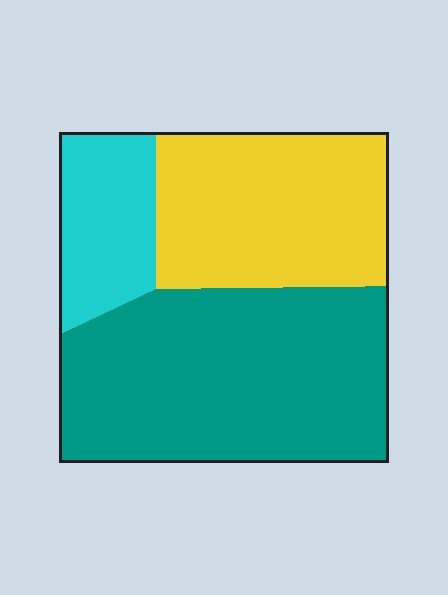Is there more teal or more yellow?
Teal.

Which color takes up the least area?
Cyan, at roughly 15%.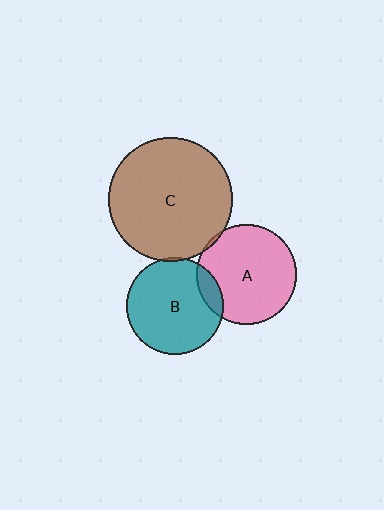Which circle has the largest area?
Circle C (brown).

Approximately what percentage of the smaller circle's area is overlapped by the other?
Approximately 5%.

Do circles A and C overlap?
Yes.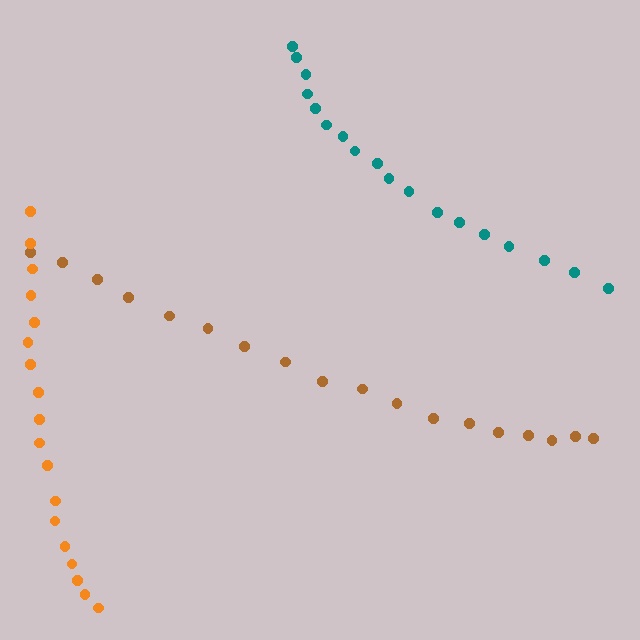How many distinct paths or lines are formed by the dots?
There are 3 distinct paths.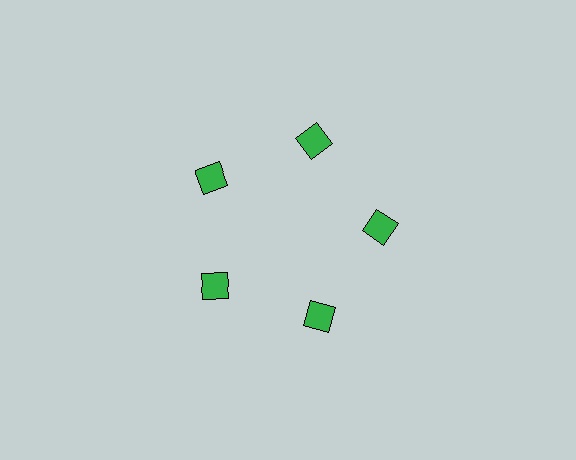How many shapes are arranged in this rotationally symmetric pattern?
There are 5 shapes, arranged in 5 groups of 1.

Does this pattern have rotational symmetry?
Yes, this pattern has 5-fold rotational symmetry. It looks the same after rotating 72 degrees around the center.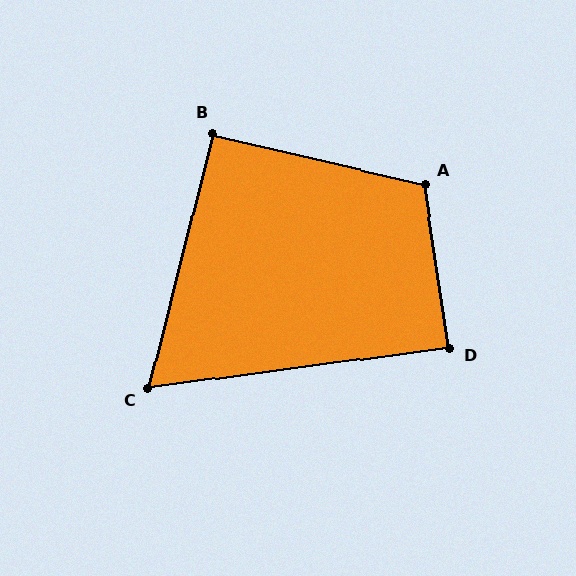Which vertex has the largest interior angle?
A, at approximately 112 degrees.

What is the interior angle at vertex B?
Approximately 91 degrees (approximately right).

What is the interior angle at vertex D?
Approximately 89 degrees (approximately right).